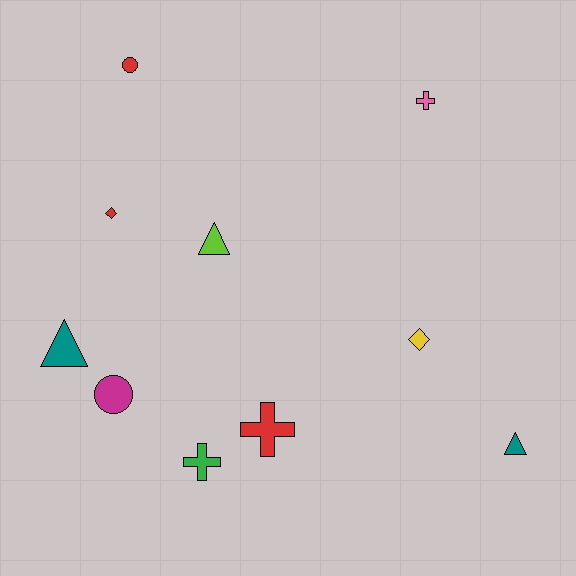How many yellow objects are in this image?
There is 1 yellow object.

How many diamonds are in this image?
There are 2 diamonds.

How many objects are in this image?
There are 10 objects.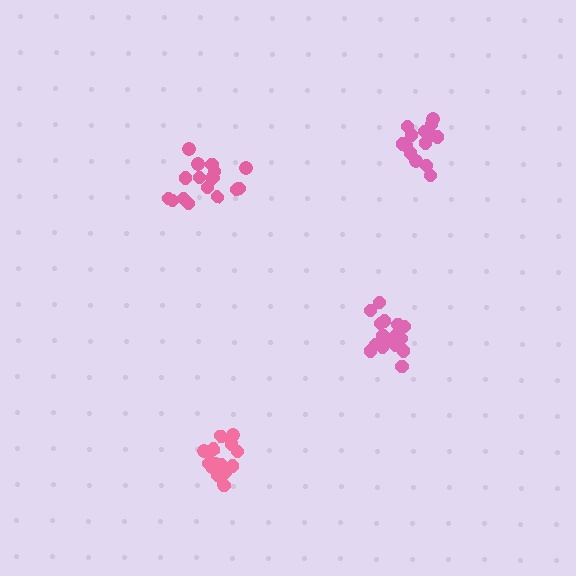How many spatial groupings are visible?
There are 4 spatial groupings.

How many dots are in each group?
Group 1: 17 dots, Group 2: 17 dots, Group 3: 14 dots, Group 4: 16 dots (64 total).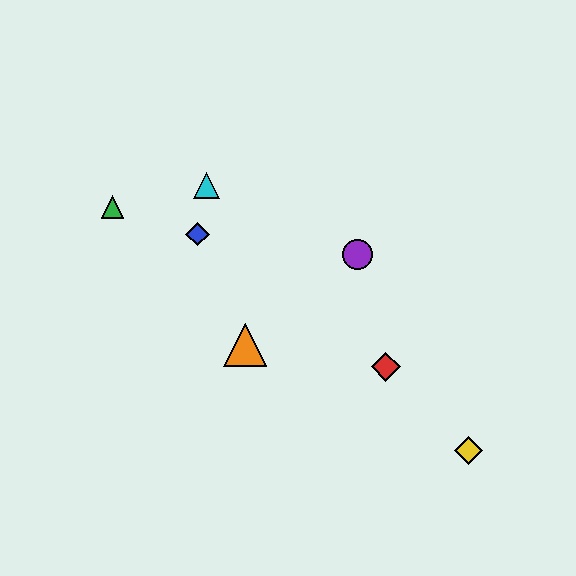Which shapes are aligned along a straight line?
The red diamond, the yellow diamond, the cyan triangle are aligned along a straight line.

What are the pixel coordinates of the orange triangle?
The orange triangle is at (245, 345).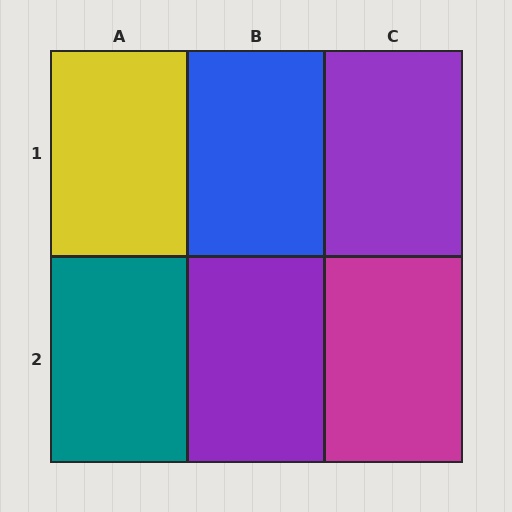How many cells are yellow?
1 cell is yellow.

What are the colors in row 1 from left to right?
Yellow, blue, purple.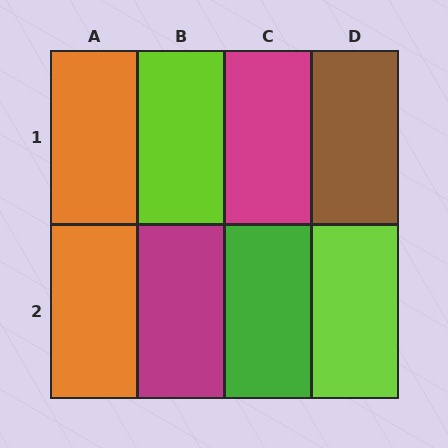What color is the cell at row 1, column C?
Magenta.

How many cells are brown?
1 cell is brown.